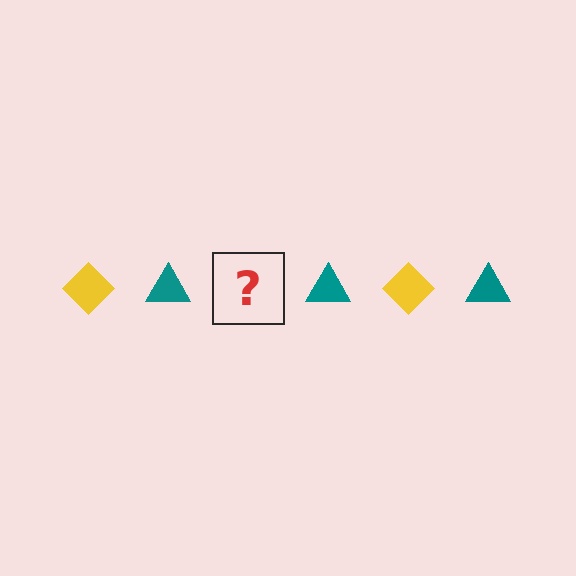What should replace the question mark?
The question mark should be replaced with a yellow diamond.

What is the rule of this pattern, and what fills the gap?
The rule is that the pattern alternates between yellow diamond and teal triangle. The gap should be filled with a yellow diamond.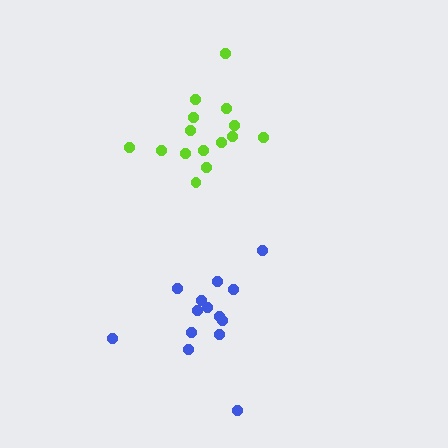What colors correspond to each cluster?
The clusters are colored: blue, lime.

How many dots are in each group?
Group 1: 14 dots, Group 2: 15 dots (29 total).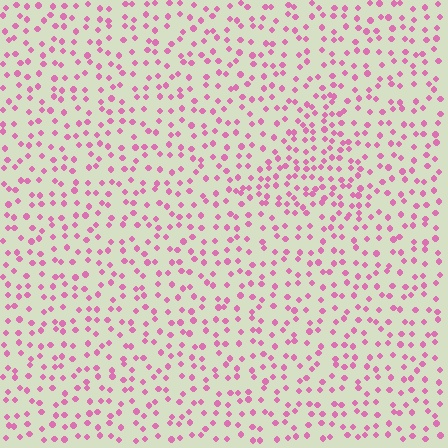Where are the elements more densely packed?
The elements are more densely packed inside the triangle boundary.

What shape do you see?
I see a triangle.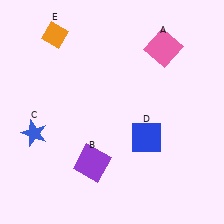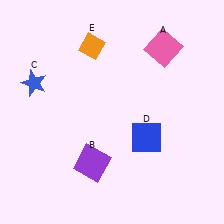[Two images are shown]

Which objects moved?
The objects that moved are: the blue star (C), the orange diamond (E).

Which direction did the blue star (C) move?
The blue star (C) moved up.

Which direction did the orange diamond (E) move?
The orange diamond (E) moved right.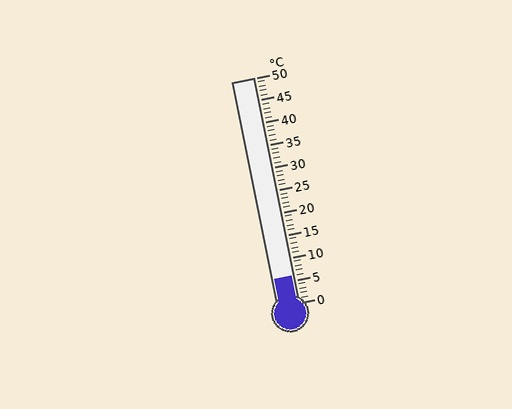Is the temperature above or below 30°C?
The temperature is below 30°C.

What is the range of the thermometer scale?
The thermometer scale ranges from 0°C to 50°C.